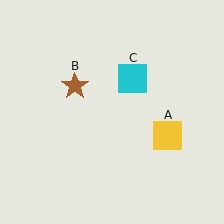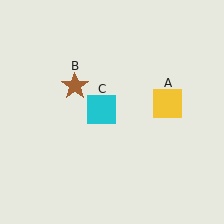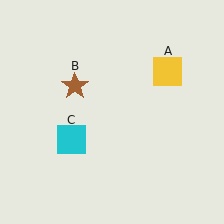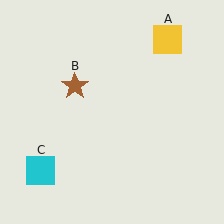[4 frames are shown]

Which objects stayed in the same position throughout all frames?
Brown star (object B) remained stationary.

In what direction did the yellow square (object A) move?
The yellow square (object A) moved up.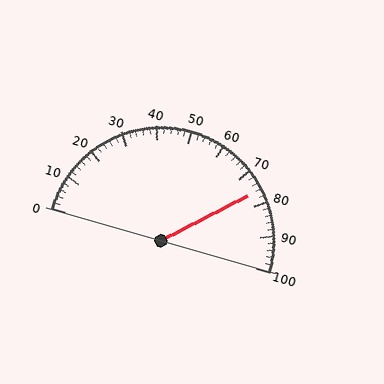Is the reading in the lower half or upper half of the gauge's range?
The reading is in the upper half of the range (0 to 100).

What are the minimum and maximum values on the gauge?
The gauge ranges from 0 to 100.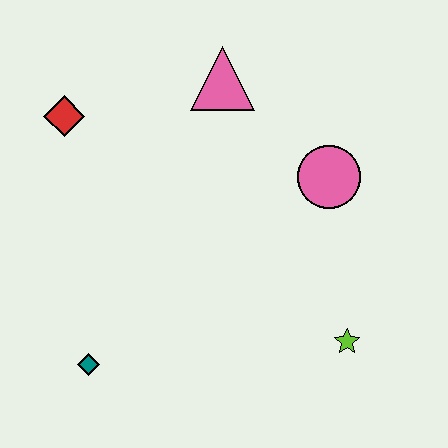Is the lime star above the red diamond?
No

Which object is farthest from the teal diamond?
The pink triangle is farthest from the teal diamond.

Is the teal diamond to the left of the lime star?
Yes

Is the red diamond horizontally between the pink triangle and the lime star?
No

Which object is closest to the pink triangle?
The pink circle is closest to the pink triangle.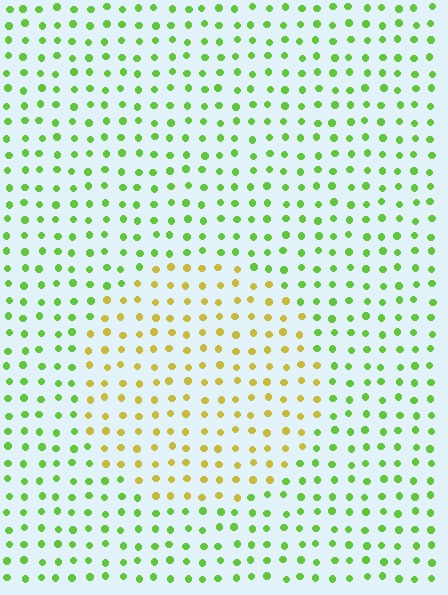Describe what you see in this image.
The image is filled with small lime elements in a uniform arrangement. A circle-shaped region is visible where the elements are tinted to a slightly different hue, forming a subtle color boundary.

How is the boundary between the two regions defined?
The boundary is defined purely by a slight shift in hue (about 49 degrees). Spacing, size, and orientation are identical on both sides.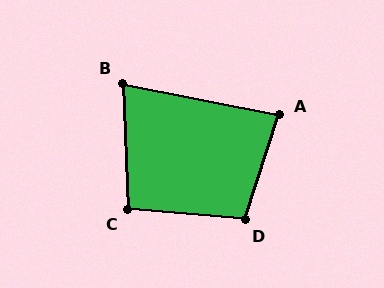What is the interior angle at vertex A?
Approximately 83 degrees (acute).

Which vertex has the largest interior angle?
D, at approximately 103 degrees.